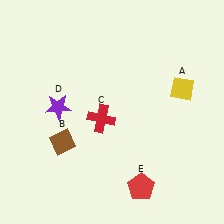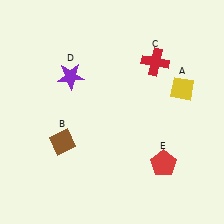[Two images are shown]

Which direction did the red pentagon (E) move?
The red pentagon (E) moved up.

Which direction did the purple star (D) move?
The purple star (D) moved up.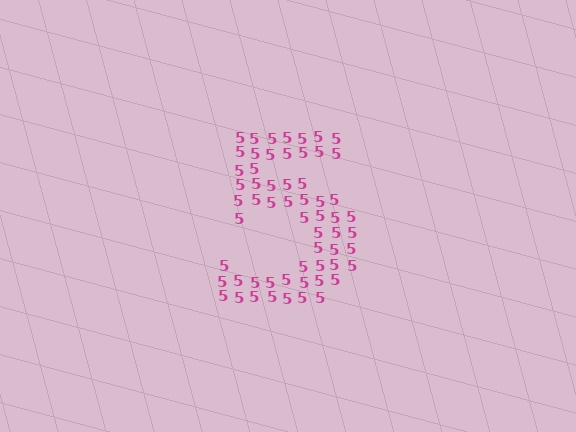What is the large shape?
The large shape is the digit 5.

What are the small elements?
The small elements are digit 5's.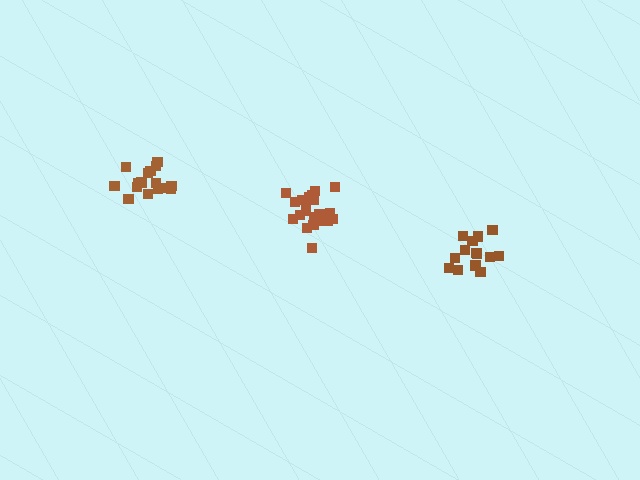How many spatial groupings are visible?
There are 3 spatial groupings.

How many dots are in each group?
Group 1: 21 dots, Group 2: 17 dots, Group 3: 15 dots (53 total).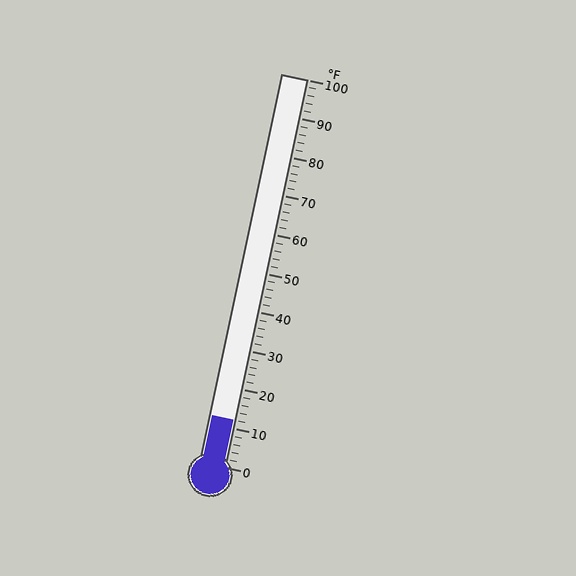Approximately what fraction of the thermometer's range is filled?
The thermometer is filled to approximately 10% of its range.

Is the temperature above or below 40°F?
The temperature is below 40°F.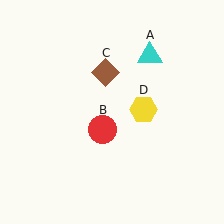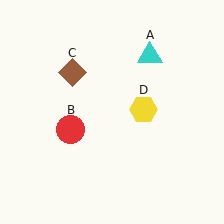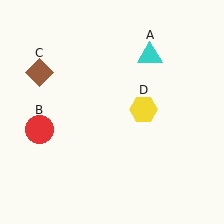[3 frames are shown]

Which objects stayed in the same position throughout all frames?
Cyan triangle (object A) and yellow hexagon (object D) remained stationary.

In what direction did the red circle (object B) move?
The red circle (object B) moved left.